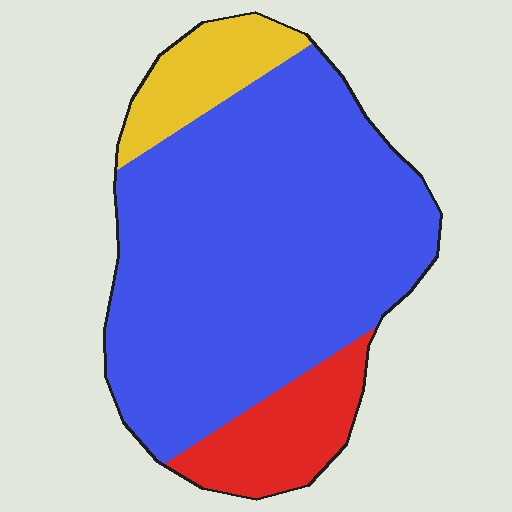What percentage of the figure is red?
Red takes up about one eighth (1/8) of the figure.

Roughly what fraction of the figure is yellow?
Yellow takes up about one tenth (1/10) of the figure.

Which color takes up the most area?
Blue, at roughly 75%.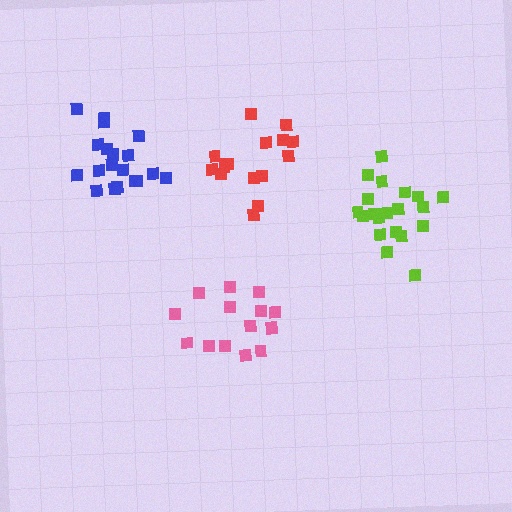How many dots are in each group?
Group 1: 20 dots, Group 2: 15 dots, Group 3: 20 dots, Group 4: 16 dots (71 total).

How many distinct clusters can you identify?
There are 4 distinct clusters.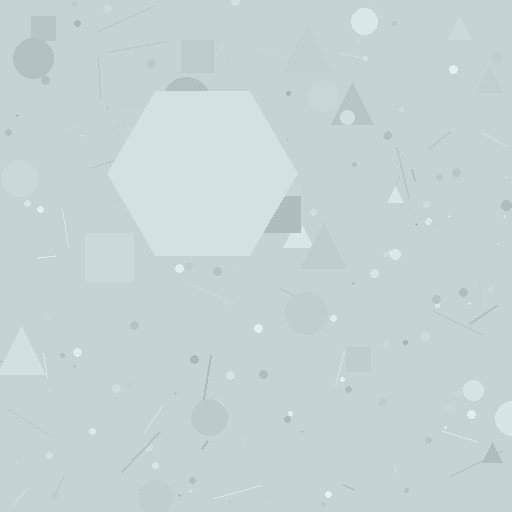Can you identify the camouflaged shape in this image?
The camouflaged shape is a hexagon.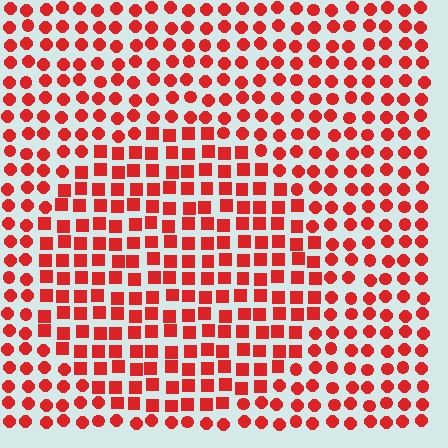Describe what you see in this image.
The image is filled with small red elements arranged in a uniform grid. A circle-shaped region contains squares, while the surrounding area contains circles. The boundary is defined purely by the change in element shape.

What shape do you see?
I see a circle.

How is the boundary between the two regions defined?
The boundary is defined by a change in element shape: squares inside vs. circles outside. All elements share the same color and spacing.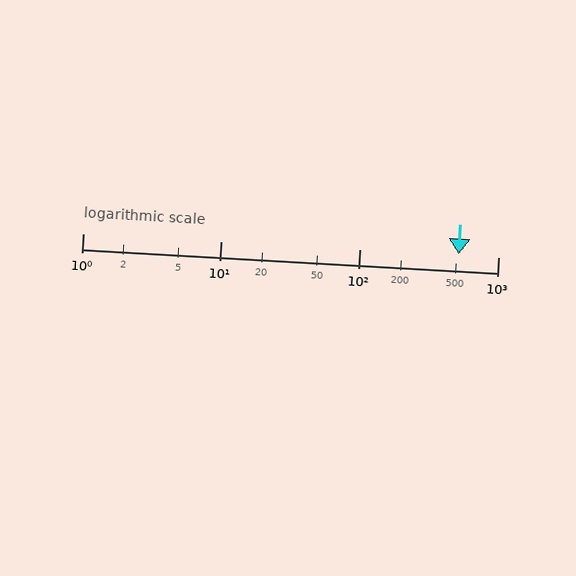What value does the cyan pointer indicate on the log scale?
The pointer indicates approximately 520.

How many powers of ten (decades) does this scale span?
The scale spans 3 decades, from 1 to 1000.